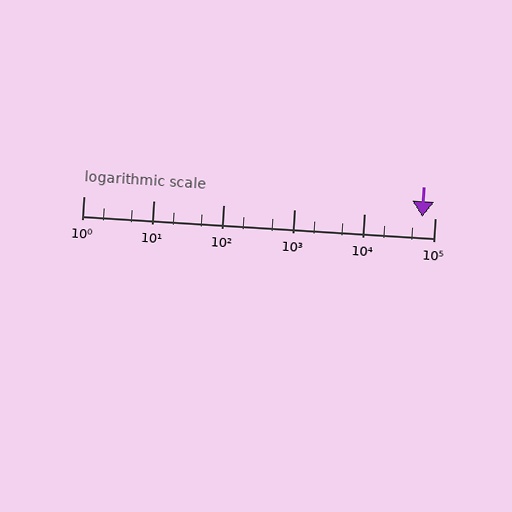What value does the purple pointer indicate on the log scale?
The pointer indicates approximately 66000.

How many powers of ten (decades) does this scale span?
The scale spans 5 decades, from 1 to 100000.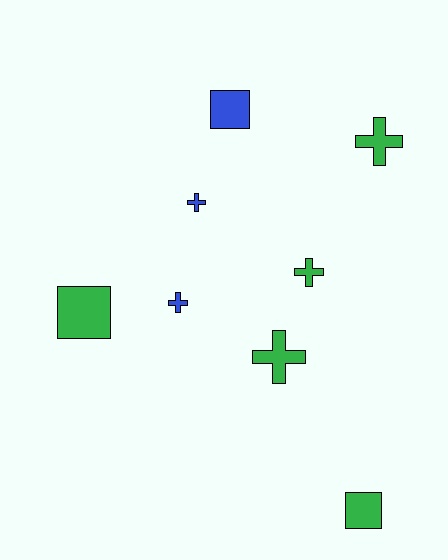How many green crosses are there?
There are 3 green crosses.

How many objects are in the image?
There are 8 objects.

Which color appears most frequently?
Green, with 5 objects.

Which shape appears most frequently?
Cross, with 5 objects.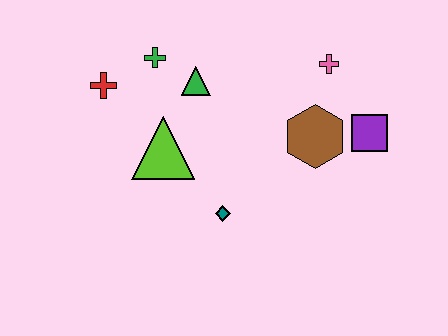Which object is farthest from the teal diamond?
The pink cross is farthest from the teal diamond.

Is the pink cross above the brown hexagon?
Yes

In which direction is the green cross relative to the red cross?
The green cross is to the right of the red cross.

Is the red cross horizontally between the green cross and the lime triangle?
No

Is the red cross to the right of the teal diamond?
No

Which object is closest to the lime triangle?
The green triangle is closest to the lime triangle.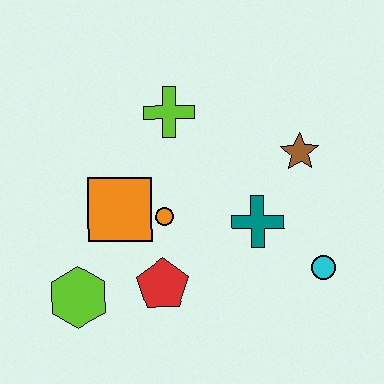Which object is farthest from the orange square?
The cyan circle is farthest from the orange square.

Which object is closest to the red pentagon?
The orange circle is closest to the red pentagon.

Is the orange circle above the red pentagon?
Yes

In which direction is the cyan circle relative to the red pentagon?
The cyan circle is to the right of the red pentagon.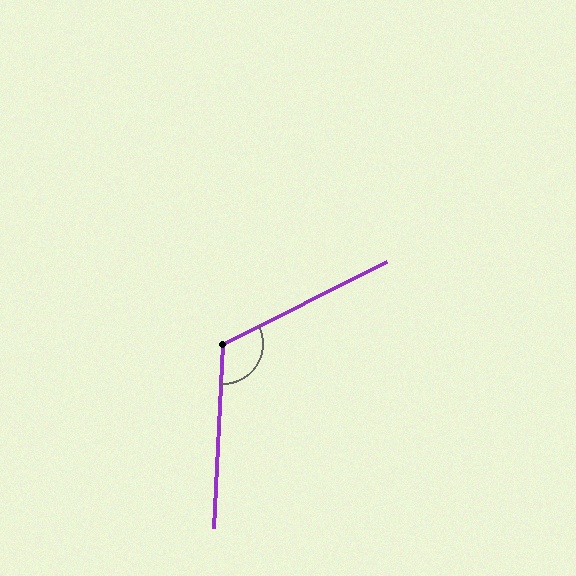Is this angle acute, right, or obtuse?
It is obtuse.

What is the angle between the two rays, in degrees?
Approximately 119 degrees.